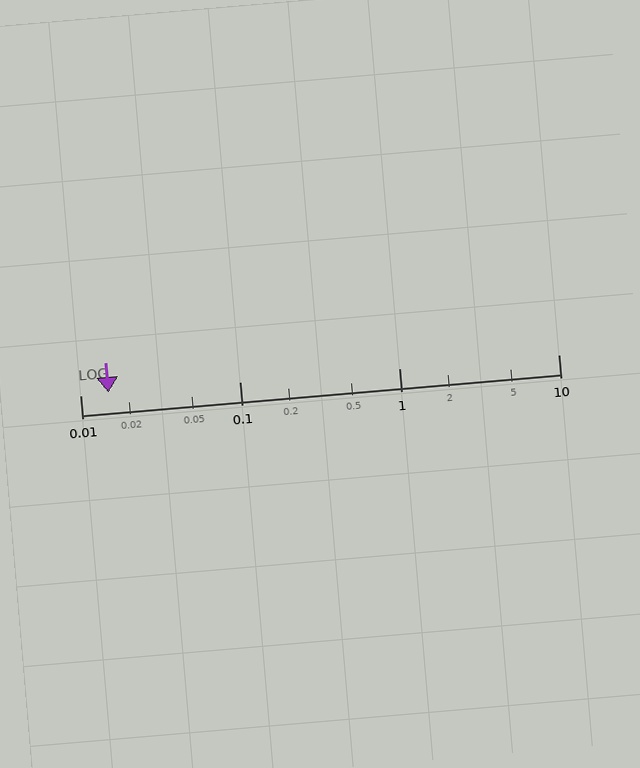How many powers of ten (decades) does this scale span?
The scale spans 3 decades, from 0.01 to 10.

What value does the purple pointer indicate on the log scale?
The pointer indicates approximately 0.015.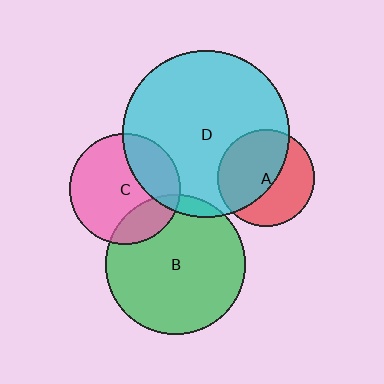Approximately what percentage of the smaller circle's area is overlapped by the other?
Approximately 5%.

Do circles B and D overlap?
Yes.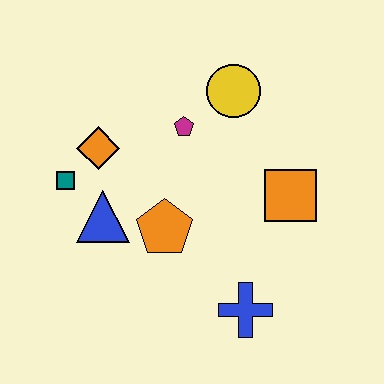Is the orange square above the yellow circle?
No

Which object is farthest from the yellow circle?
The blue cross is farthest from the yellow circle.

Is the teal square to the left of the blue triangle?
Yes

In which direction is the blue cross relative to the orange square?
The blue cross is below the orange square.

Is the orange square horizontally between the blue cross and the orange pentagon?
No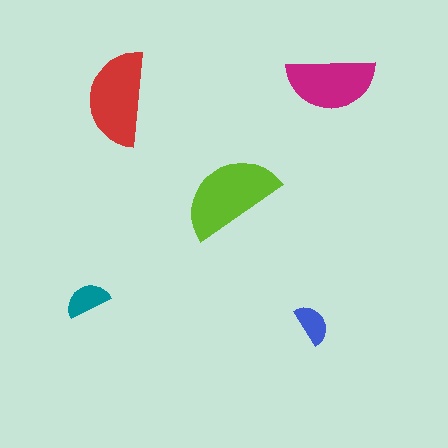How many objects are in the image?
There are 5 objects in the image.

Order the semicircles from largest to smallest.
the lime one, the red one, the magenta one, the teal one, the blue one.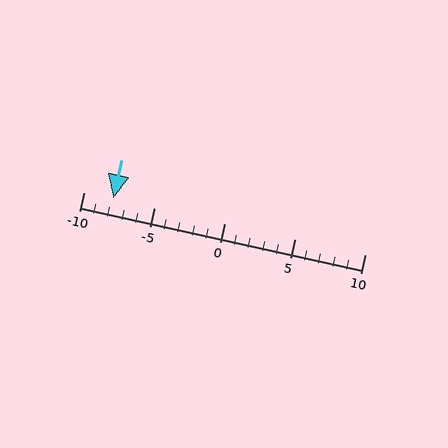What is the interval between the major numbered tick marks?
The major tick marks are spaced 5 units apart.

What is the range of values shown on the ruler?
The ruler shows values from -10 to 10.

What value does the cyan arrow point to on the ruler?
The cyan arrow points to approximately -8.